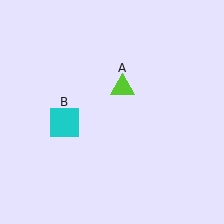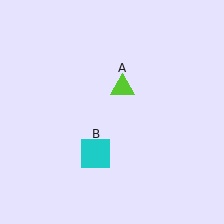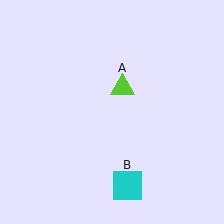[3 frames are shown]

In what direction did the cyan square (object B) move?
The cyan square (object B) moved down and to the right.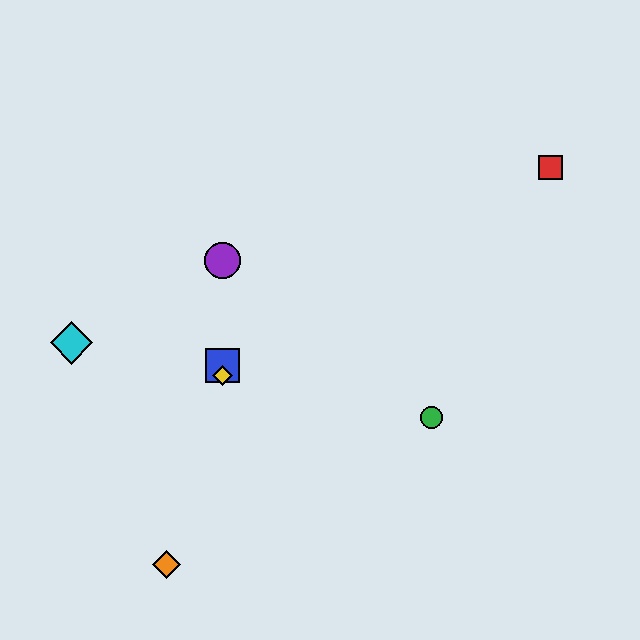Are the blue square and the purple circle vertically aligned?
Yes, both are at x≈223.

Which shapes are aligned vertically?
The blue square, the yellow diamond, the purple circle are aligned vertically.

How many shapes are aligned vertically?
3 shapes (the blue square, the yellow diamond, the purple circle) are aligned vertically.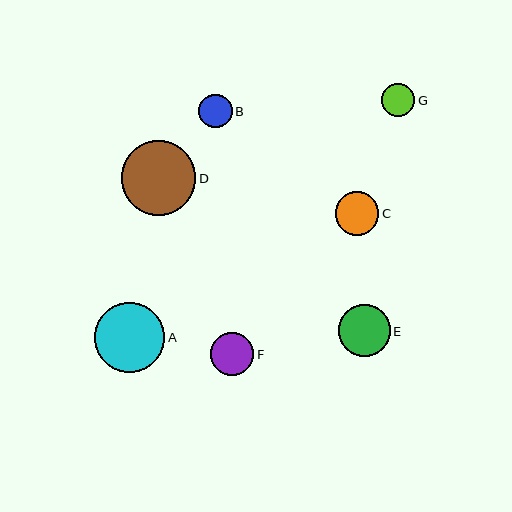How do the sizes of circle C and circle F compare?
Circle C and circle F are approximately the same size.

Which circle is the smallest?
Circle G is the smallest with a size of approximately 33 pixels.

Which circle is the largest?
Circle D is the largest with a size of approximately 75 pixels.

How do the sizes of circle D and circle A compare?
Circle D and circle A are approximately the same size.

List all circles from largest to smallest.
From largest to smallest: D, A, E, C, F, B, G.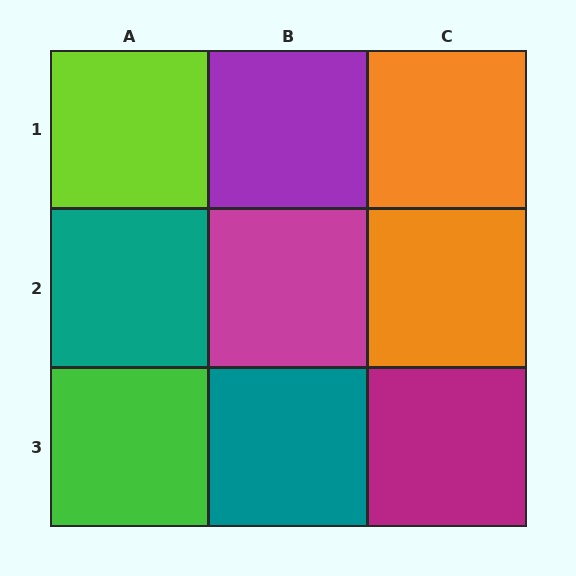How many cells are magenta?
2 cells are magenta.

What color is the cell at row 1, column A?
Lime.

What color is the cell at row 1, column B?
Purple.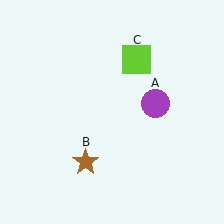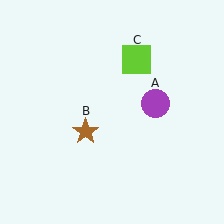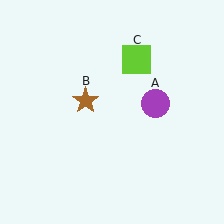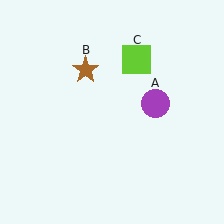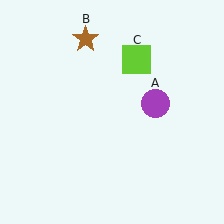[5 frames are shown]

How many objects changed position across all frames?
1 object changed position: brown star (object B).